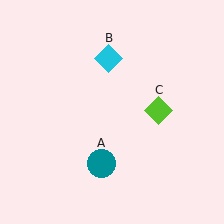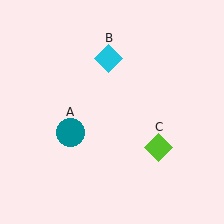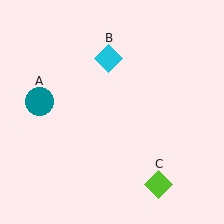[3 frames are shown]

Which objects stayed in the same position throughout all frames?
Cyan diamond (object B) remained stationary.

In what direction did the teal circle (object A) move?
The teal circle (object A) moved up and to the left.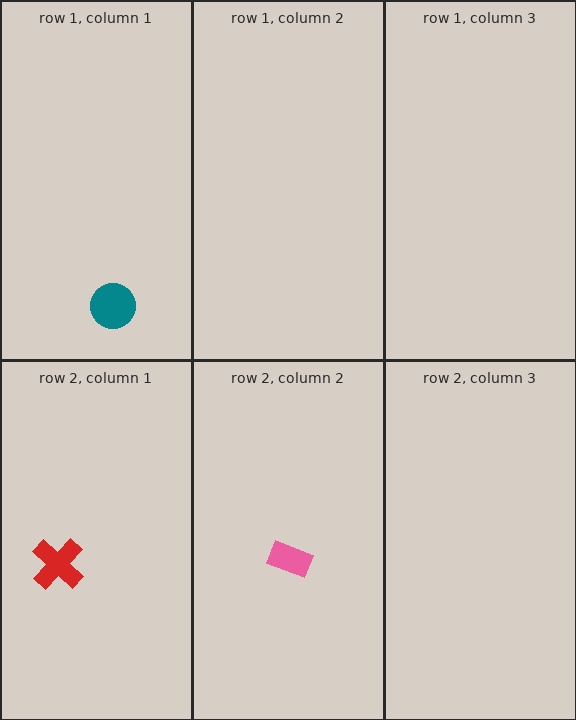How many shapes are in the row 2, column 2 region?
1.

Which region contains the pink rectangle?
The row 2, column 2 region.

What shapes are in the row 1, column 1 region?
The teal circle.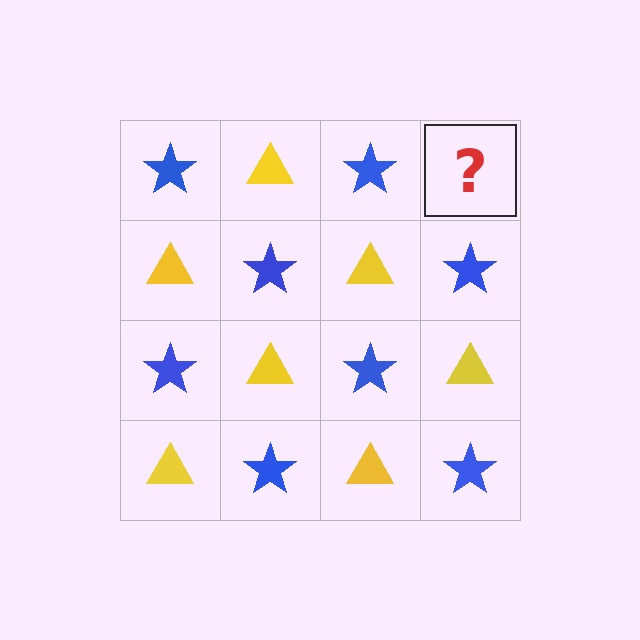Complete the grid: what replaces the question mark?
The question mark should be replaced with a yellow triangle.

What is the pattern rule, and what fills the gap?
The rule is that it alternates blue star and yellow triangle in a checkerboard pattern. The gap should be filled with a yellow triangle.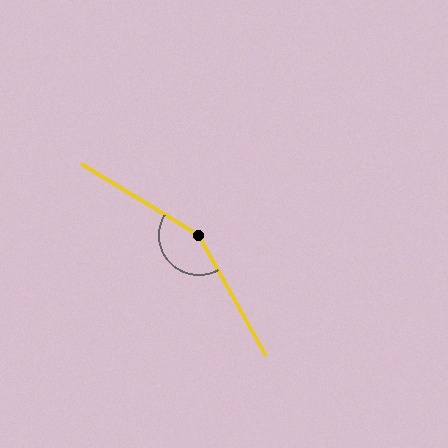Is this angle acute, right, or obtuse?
It is obtuse.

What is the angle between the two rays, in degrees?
Approximately 150 degrees.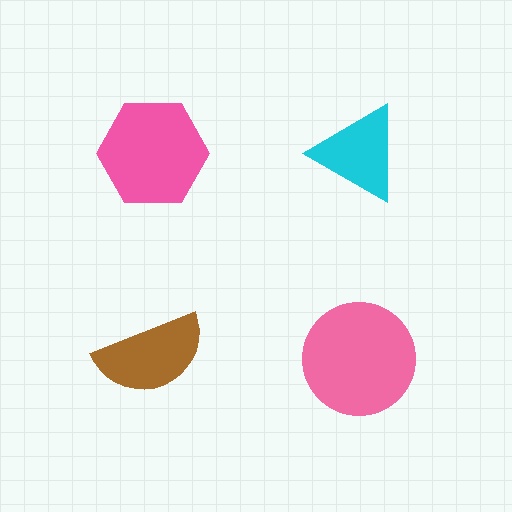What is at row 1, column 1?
A pink hexagon.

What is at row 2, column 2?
A pink circle.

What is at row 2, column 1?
A brown semicircle.